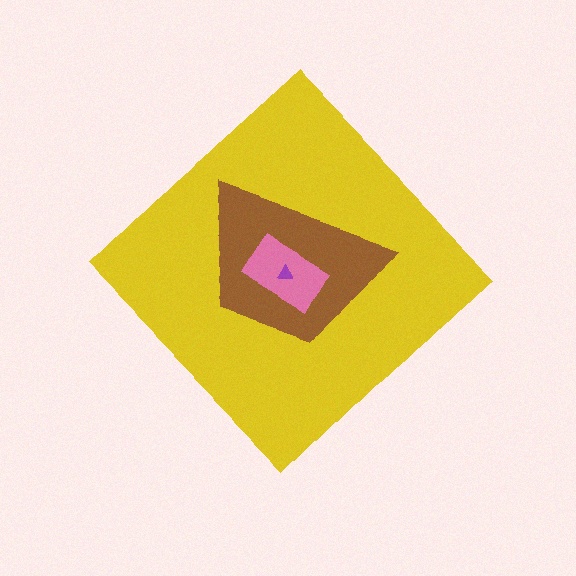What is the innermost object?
The purple triangle.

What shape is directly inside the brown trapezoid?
The pink rectangle.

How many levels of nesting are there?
4.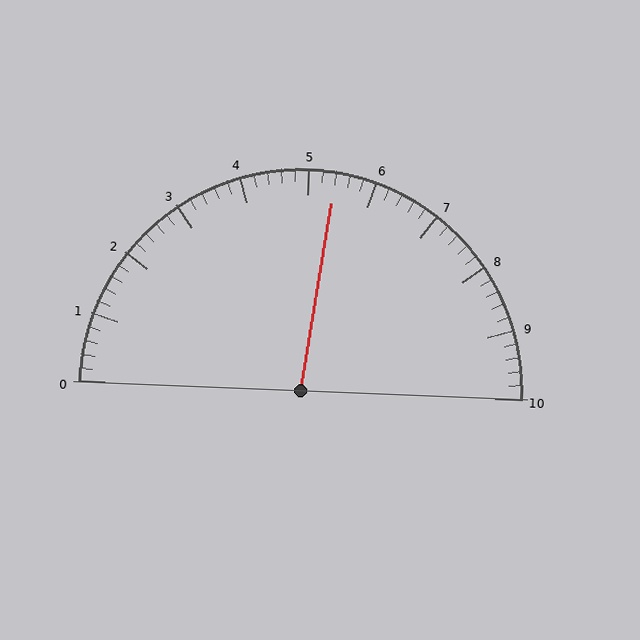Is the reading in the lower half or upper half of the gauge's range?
The reading is in the upper half of the range (0 to 10).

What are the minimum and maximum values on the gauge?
The gauge ranges from 0 to 10.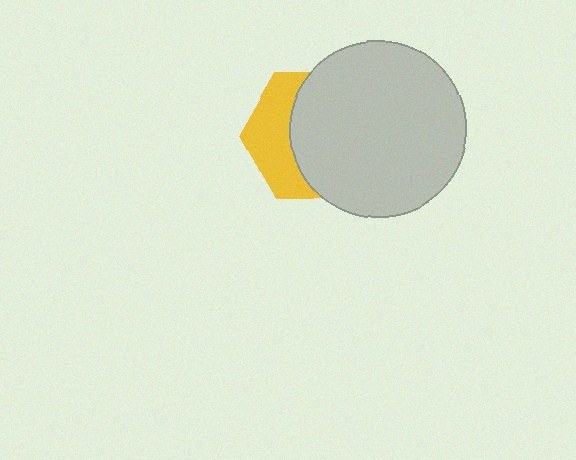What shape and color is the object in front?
The object in front is a light gray circle.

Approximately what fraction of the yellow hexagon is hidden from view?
Roughly 63% of the yellow hexagon is hidden behind the light gray circle.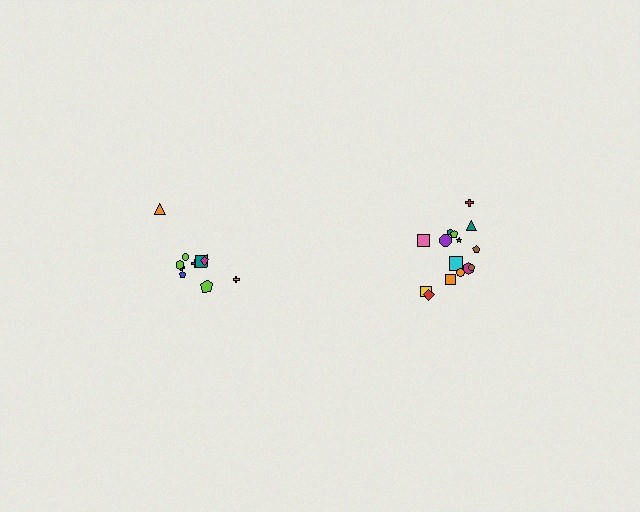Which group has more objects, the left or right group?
The right group.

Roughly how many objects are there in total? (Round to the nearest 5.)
Roughly 25 objects in total.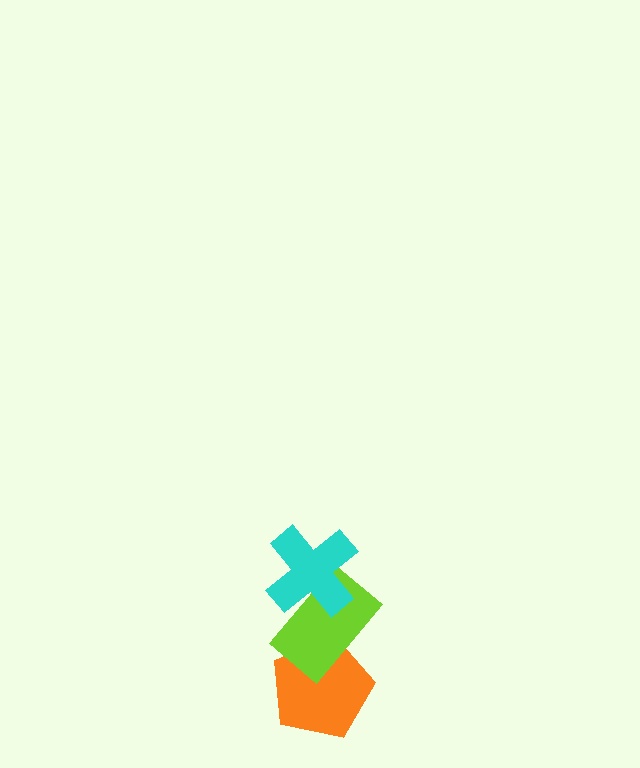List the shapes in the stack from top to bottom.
From top to bottom: the cyan cross, the lime rectangle, the orange pentagon.